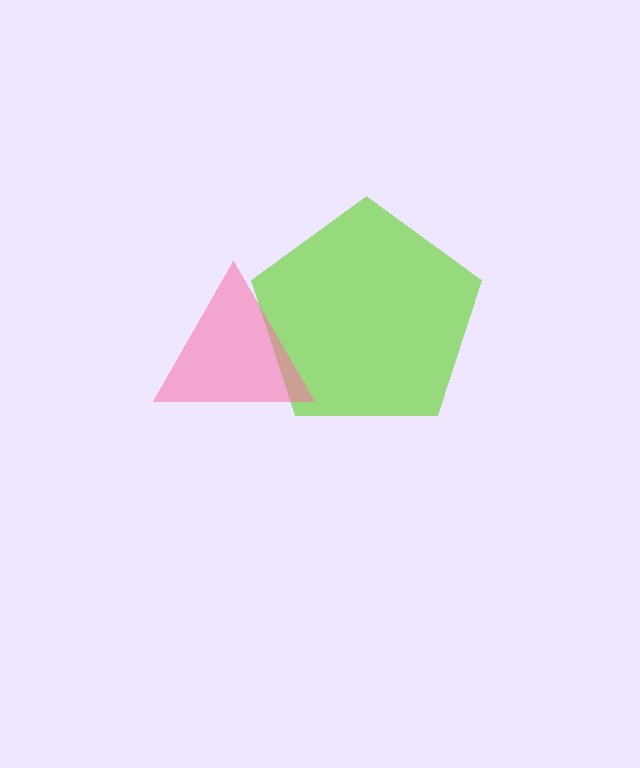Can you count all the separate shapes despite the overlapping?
Yes, there are 2 separate shapes.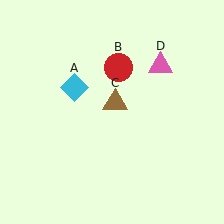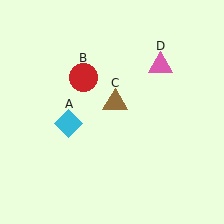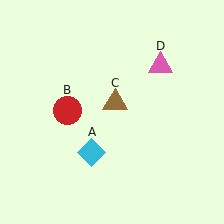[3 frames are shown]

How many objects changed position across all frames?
2 objects changed position: cyan diamond (object A), red circle (object B).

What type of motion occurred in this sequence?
The cyan diamond (object A), red circle (object B) rotated counterclockwise around the center of the scene.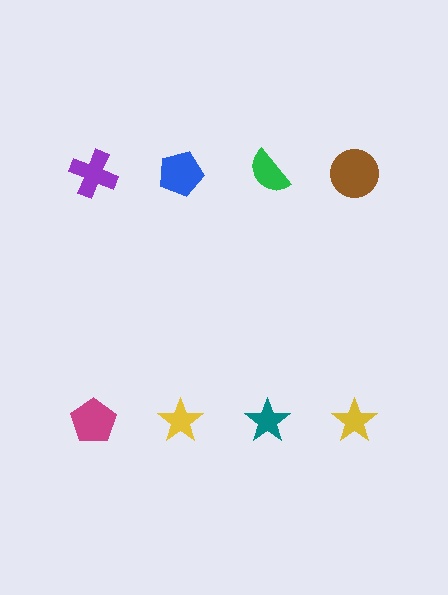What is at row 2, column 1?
A magenta pentagon.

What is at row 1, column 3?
A green semicircle.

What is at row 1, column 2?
A blue pentagon.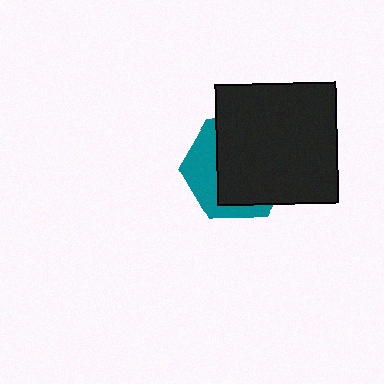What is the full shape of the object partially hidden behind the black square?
The partially hidden object is a teal hexagon.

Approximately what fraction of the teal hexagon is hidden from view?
Roughly 65% of the teal hexagon is hidden behind the black square.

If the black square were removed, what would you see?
You would see the complete teal hexagon.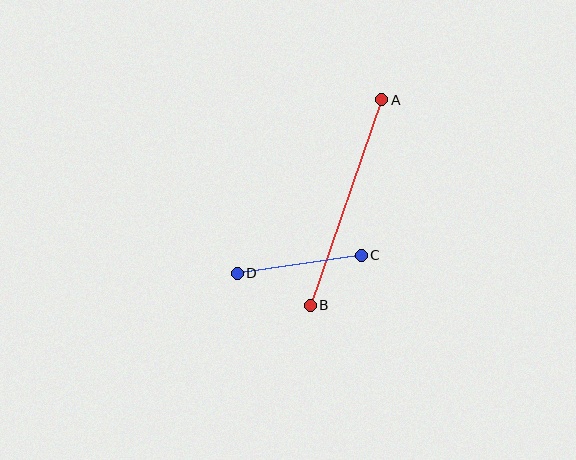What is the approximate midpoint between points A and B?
The midpoint is at approximately (346, 203) pixels.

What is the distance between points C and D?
The distance is approximately 125 pixels.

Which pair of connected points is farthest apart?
Points A and B are farthest apart.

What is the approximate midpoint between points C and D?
The midpoint is at approximately (299, 264) pixels.